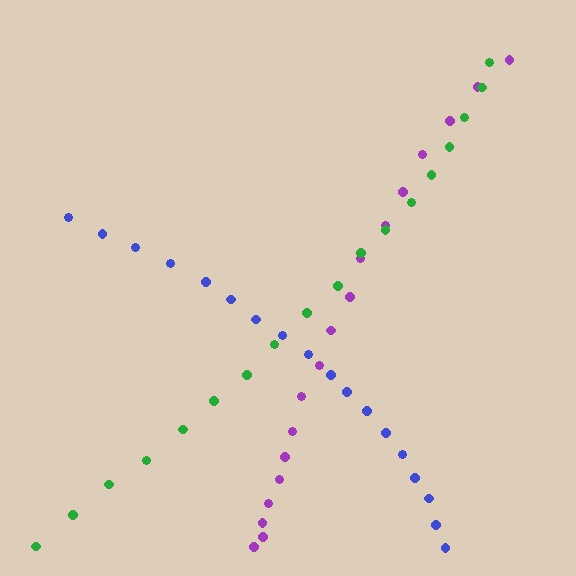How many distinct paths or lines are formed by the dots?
There are 3 distinct paths.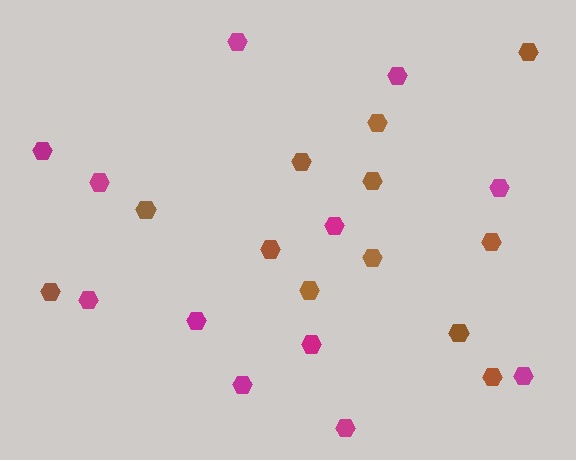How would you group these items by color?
There are 2 groups: one group of brown hexagons (12) and one group of magenta hexagons (12).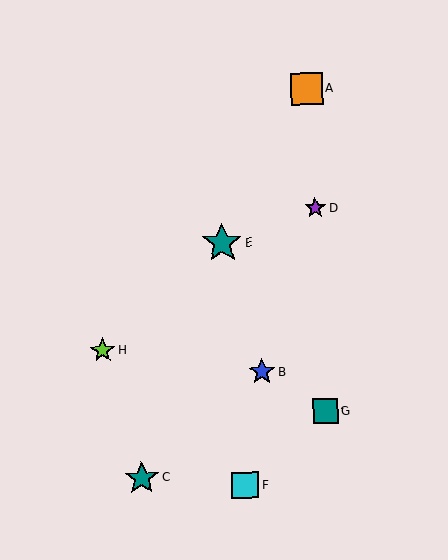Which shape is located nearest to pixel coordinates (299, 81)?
The orange square (labeled A) at (307, 89) is nearest to that location.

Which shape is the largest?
The teal star (labeled E) is the largest.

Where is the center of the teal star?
The center of the teal star is at (142, 478).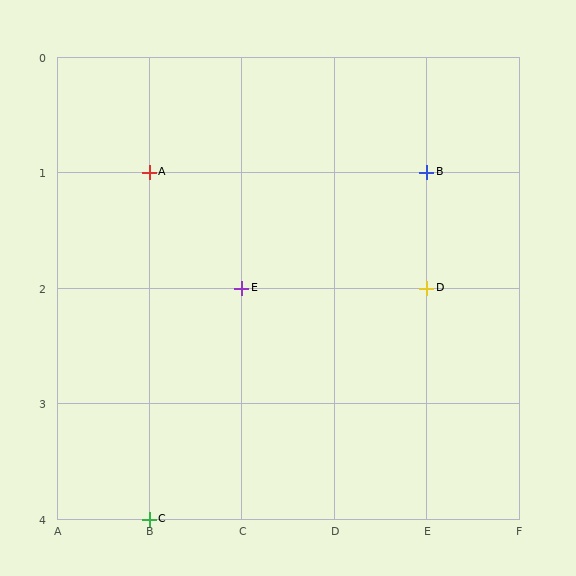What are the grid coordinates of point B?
Point B is at grid coordinates (E, 1).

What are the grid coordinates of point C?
Point C is at grid coordinates (B, 4).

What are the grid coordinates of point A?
Point A is at grid coordinates (B, 1).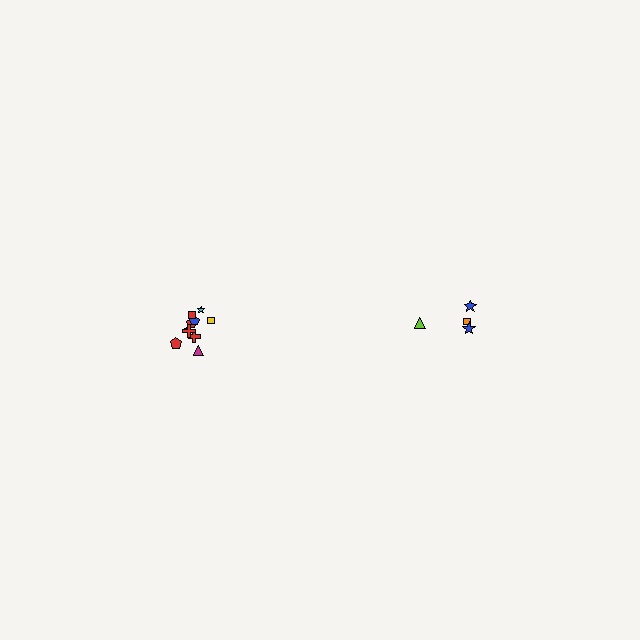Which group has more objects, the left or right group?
The left group.